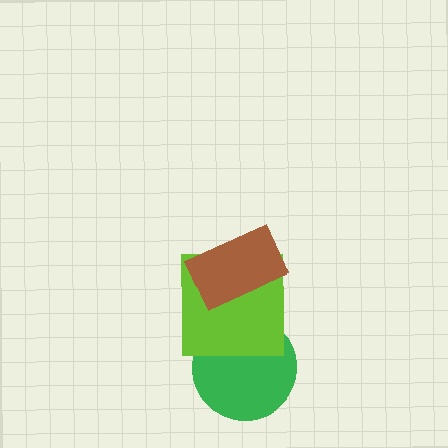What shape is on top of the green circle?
The lime square is on top of the green circle.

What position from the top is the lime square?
The lime square is 2nd from the top.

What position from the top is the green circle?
The green circle is 3rd from the top.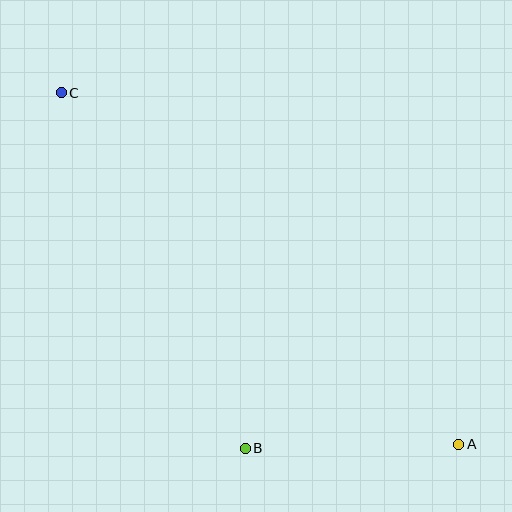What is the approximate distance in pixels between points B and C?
The distance between B and C is approximately 400 pixels.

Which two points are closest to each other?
Points A and B are closest to each other.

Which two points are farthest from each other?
Points A and C are farthest from each other.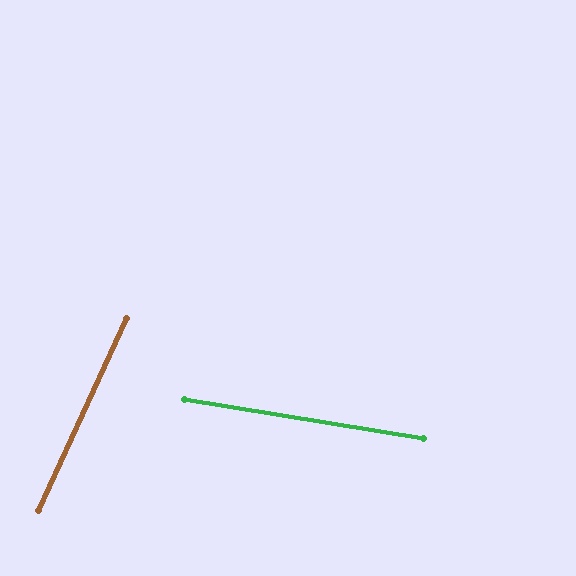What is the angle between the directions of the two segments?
Approximately 75 degrees.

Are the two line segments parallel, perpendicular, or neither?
Neither parallel nor perpendicular — they differ by about 75°.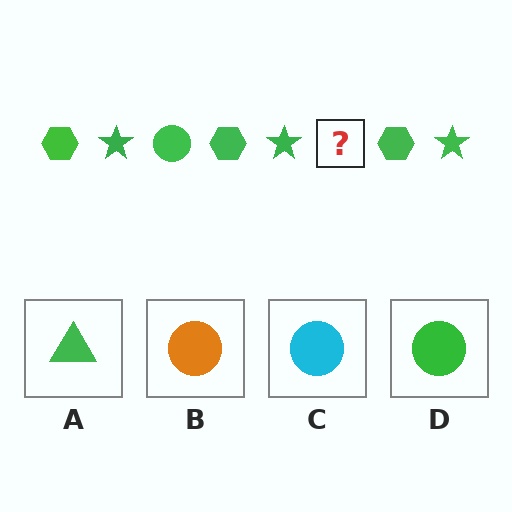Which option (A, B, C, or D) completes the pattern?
D.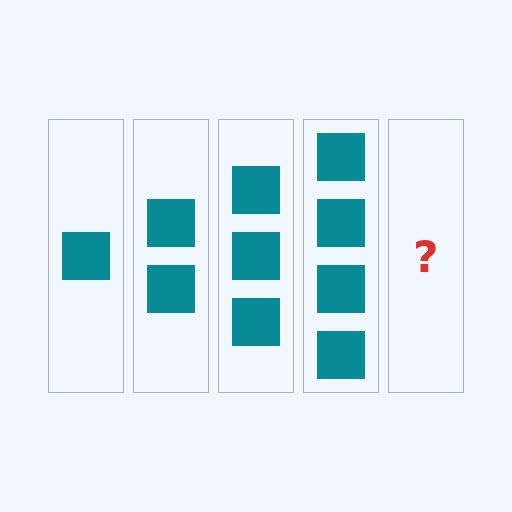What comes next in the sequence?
The next element should be 5 squares.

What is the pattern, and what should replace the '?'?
The pattern is that each step adds one more square. The '?' should be 5 squares.